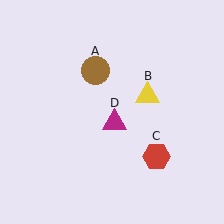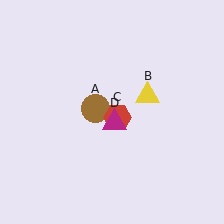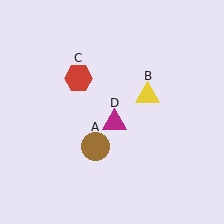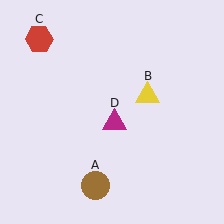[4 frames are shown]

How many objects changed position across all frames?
2 objects changed position: brown circle (object A), red hexagon (object C).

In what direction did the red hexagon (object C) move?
The red hexagon (object C) moved up and to the left.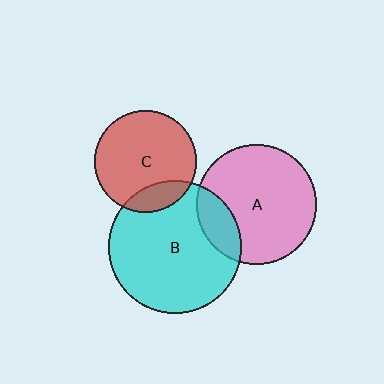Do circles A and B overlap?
Yes.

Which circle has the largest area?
Circle B (cyan).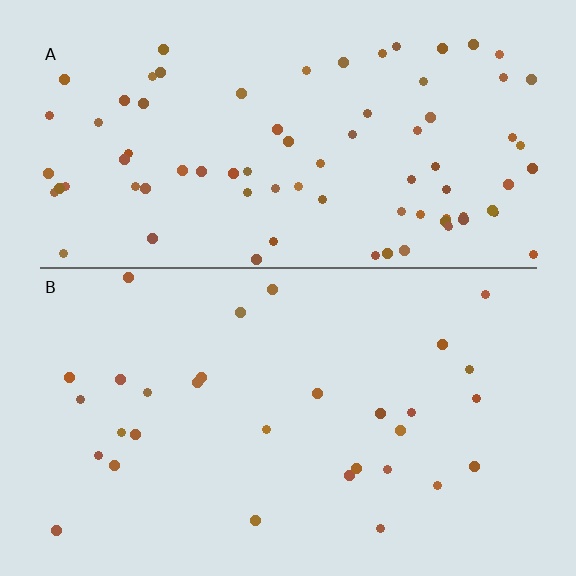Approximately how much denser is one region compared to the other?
Approximately 2.6× — region A over region B.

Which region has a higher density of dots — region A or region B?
A (the top).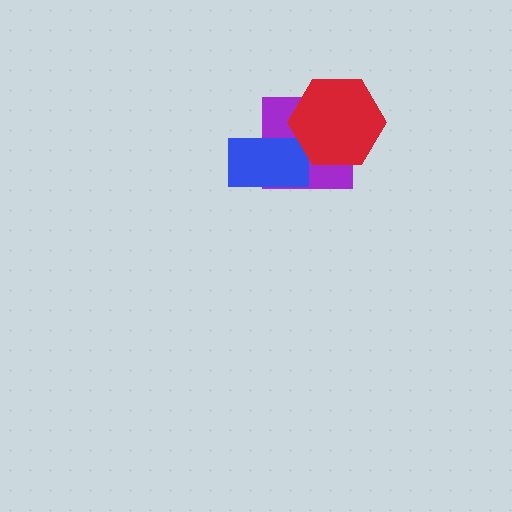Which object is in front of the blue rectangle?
The red hexagon is in front of the blue rectangle.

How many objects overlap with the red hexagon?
2 objects overlap with the red hexagon.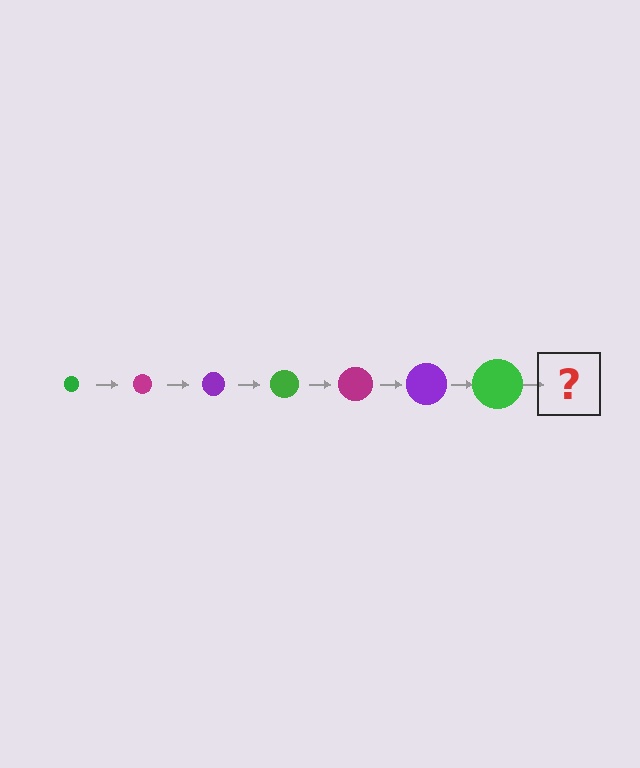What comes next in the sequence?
The next element should be a magenta circle, larger than the previous one.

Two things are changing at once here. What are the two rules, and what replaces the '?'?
The two rules are that the circle grows larger each step and the color cycles through green, magenta, and purple. The '?' should be a magenta circle, larger than the previous one.